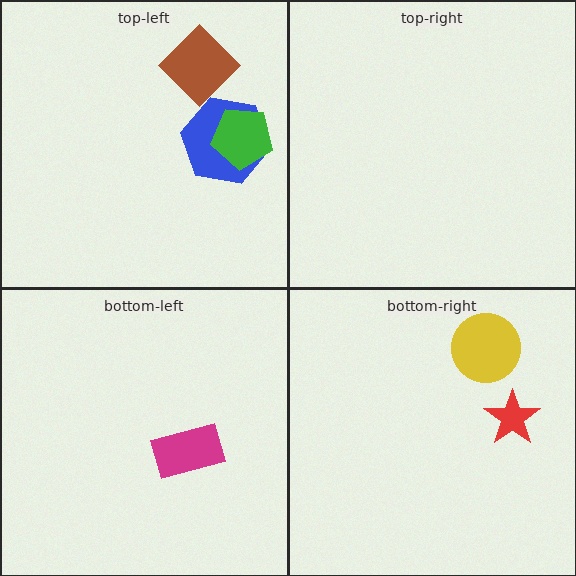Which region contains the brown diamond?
The top-left region.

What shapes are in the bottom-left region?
The magenta rectangle.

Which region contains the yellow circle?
The bottom-right region.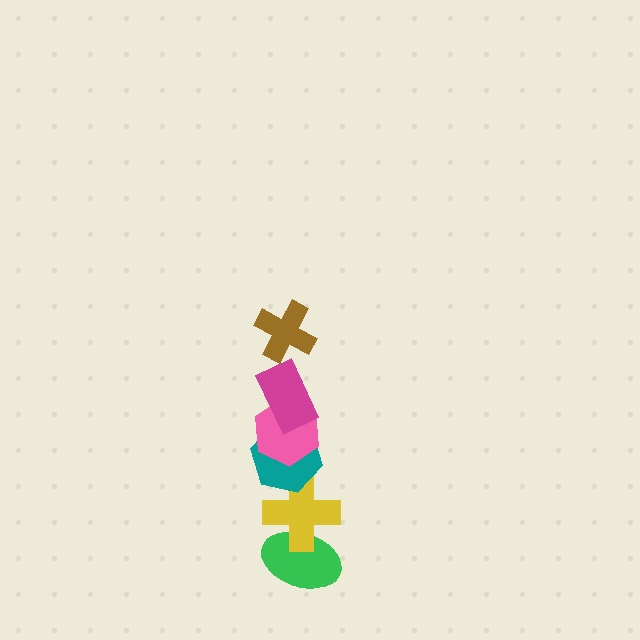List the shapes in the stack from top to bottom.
From top to bottom: the brown cross, the magenta rectangle, the pink hexagon, the teal hexagon, the yellow cross, the green ellipse.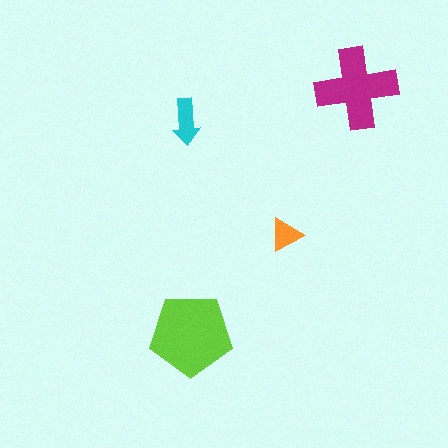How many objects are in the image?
There are 4 objects in the image.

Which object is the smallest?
The orange triangle.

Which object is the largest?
The lime pentagon.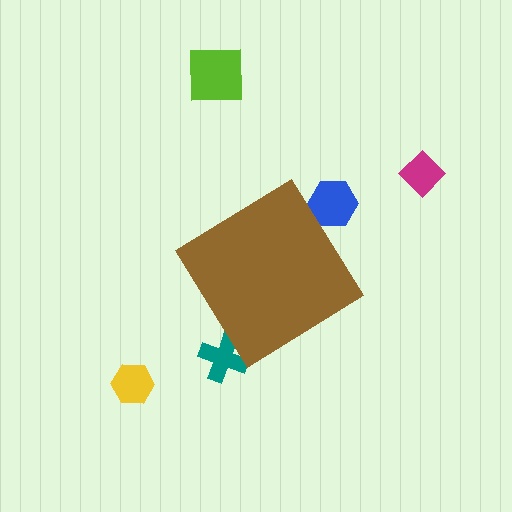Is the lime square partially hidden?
No, the lime square is fully visible.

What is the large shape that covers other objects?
A brown diamond.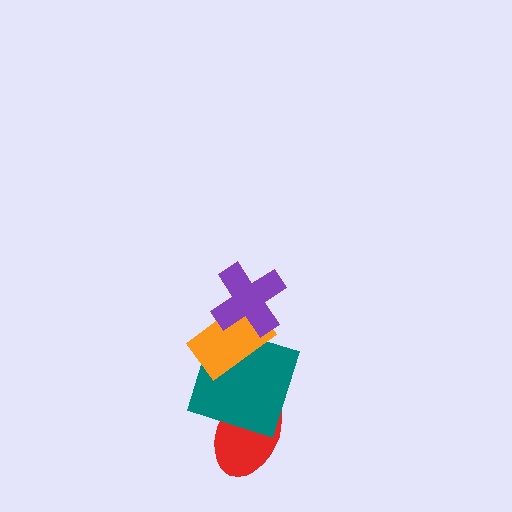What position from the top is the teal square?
The teal square is 3rd from the top.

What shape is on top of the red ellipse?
The teal square is on top of the red ellipse.